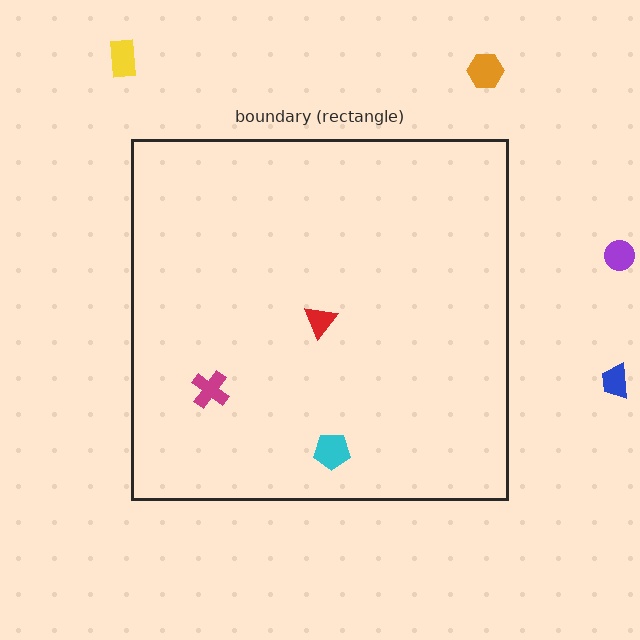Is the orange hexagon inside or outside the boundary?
Outside.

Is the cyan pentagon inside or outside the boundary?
Inside.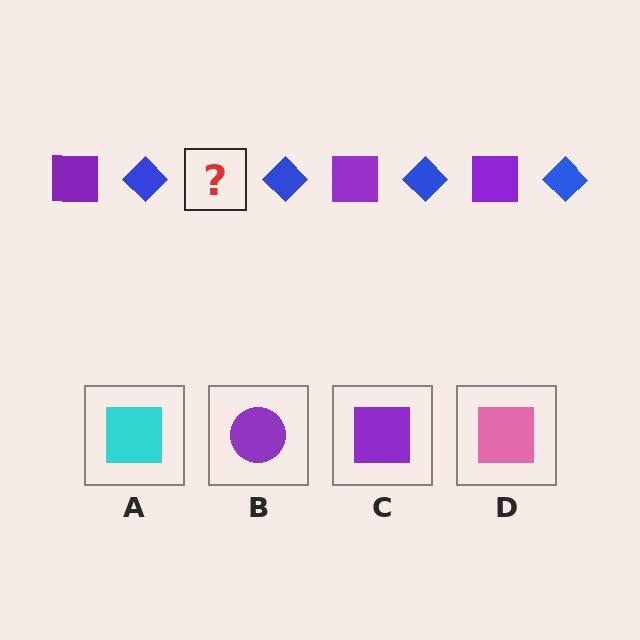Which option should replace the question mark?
Option C.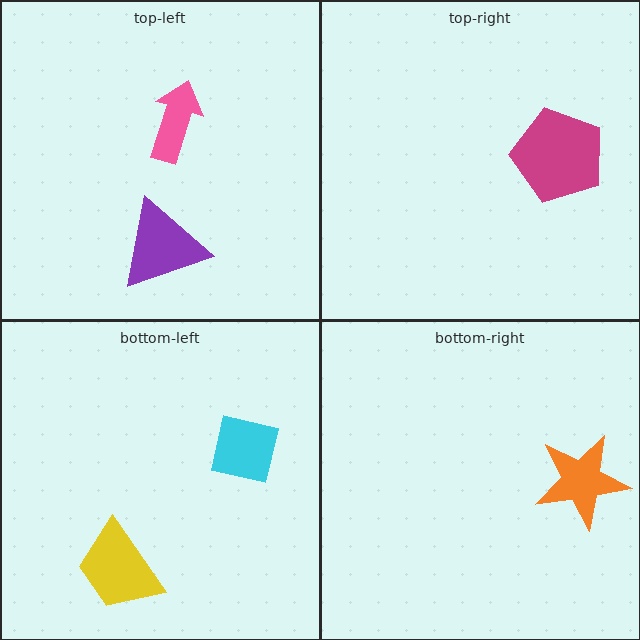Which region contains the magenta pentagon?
The top-right region.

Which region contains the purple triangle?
The top-left region.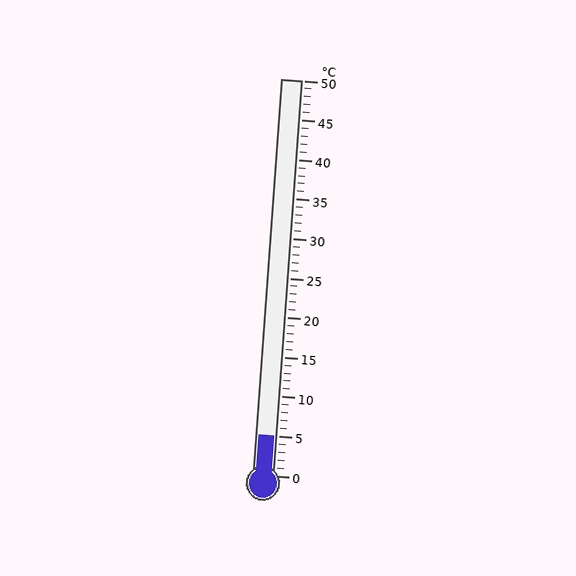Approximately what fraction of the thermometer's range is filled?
The thermometer is filled to approximately 10% of its range.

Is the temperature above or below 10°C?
The temperature is below 10°C.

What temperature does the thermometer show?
The thermometer shows approximately 5°C.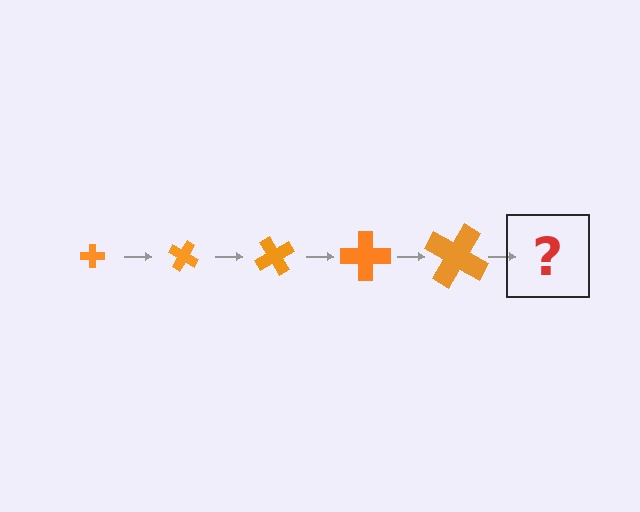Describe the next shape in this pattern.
It should be a cross, larger than the previous one and rotated 150 degrees from the start.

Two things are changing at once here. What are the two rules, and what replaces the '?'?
The two rules are that the cross grows larger each step and it rotates 30 degrees each step. The '?' should be a cross, larger than the previous one and rotated 150 degrees from the start.